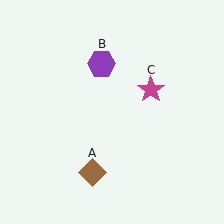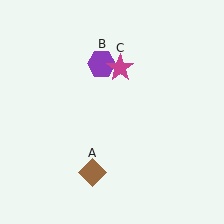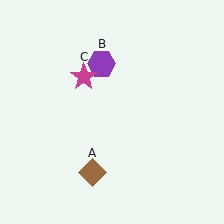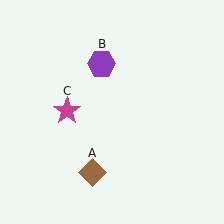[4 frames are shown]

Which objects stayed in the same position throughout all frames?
Brown diamond (object A) and purple hexagon (object B) remained stationary.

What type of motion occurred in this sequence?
The magenta star (object C) rotated counterclockwise around the center of the scene.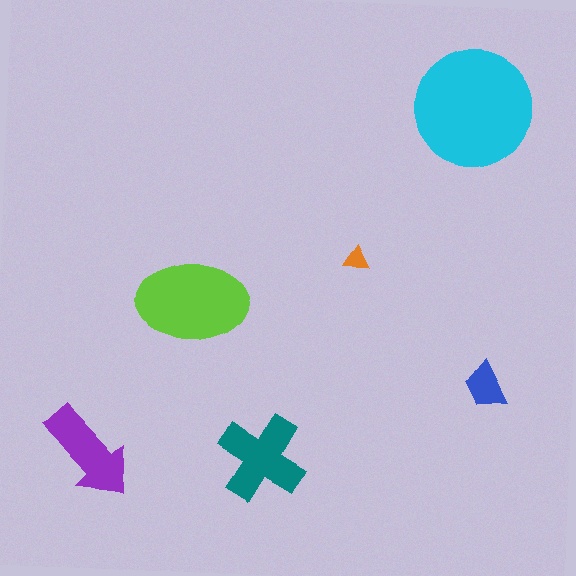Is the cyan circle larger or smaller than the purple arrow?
Larger.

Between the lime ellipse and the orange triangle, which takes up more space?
The lime ellipse.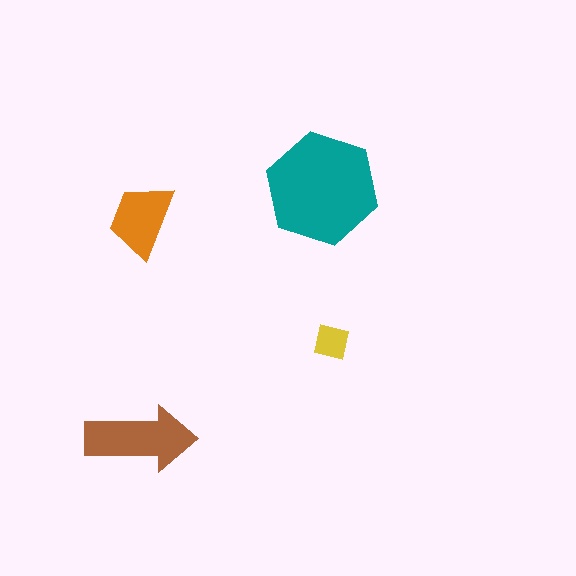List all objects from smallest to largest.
The yellow square, the orange trapezoid, the brown arrow, the teal hexagon.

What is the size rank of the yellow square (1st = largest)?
4th.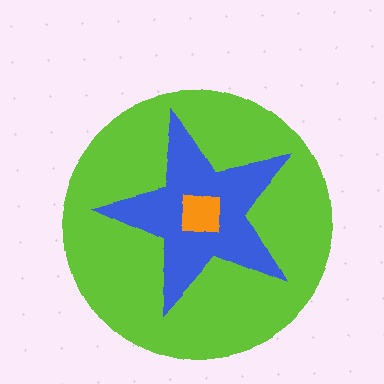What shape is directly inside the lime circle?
The blue star.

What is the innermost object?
The orange square.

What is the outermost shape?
The lime circle.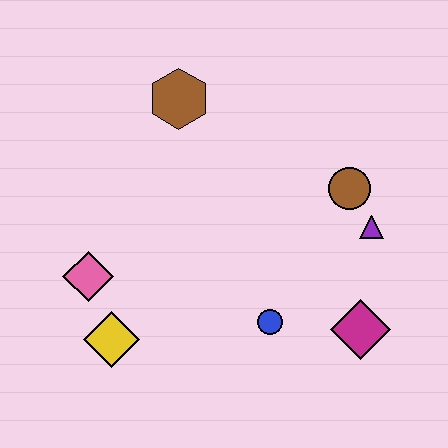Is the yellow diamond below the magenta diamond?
Yes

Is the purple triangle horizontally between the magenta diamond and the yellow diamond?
No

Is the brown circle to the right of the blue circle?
Yes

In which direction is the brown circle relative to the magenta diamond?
The brown circle is above the magenta diamond.